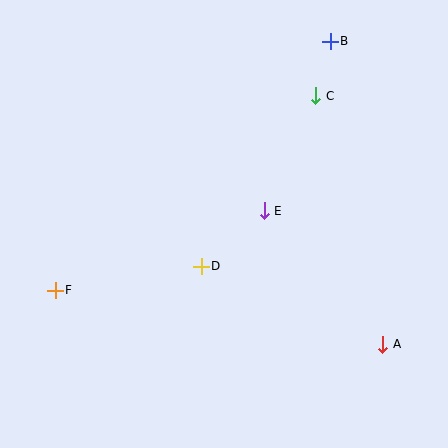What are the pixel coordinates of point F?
Point F is at (55, 290).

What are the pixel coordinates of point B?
Point B is at (330, 41).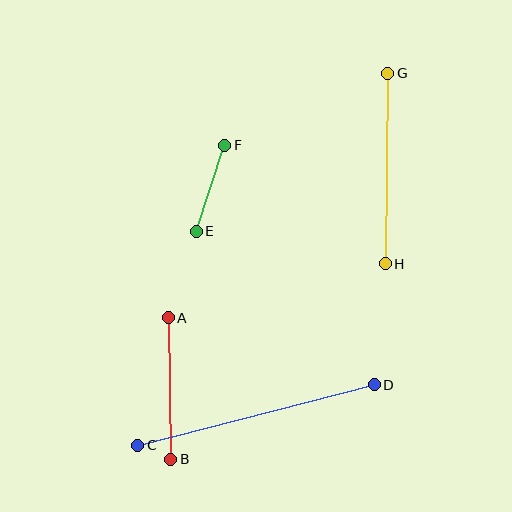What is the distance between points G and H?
The distance is approximately 191 pixels.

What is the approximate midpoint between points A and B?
The midpoint is at approximately (170, 388) pixels.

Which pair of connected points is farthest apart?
Points C and D are farthest apart.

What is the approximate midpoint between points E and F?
The midpoint is at approximately (210, 188) pixels.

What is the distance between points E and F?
The distance is approximately 91 pixels.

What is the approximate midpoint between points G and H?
The midpoint is at approximately (386, 168) pixels.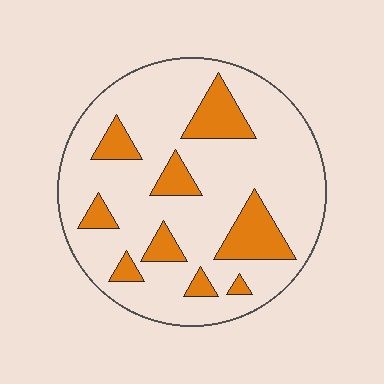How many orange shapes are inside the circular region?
9.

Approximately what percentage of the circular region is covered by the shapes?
Approximately 20%.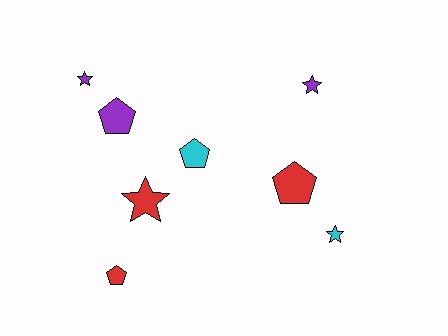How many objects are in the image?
There are 8 objects.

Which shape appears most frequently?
Pentagon, with 4 objects.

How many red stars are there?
There is 1 red star.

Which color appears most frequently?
Red, with 3 objects.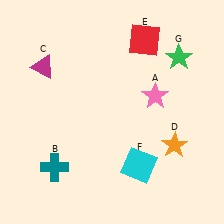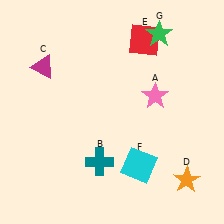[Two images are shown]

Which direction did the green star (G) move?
The green star (G) moved up.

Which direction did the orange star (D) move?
The orange star (D) moved down.